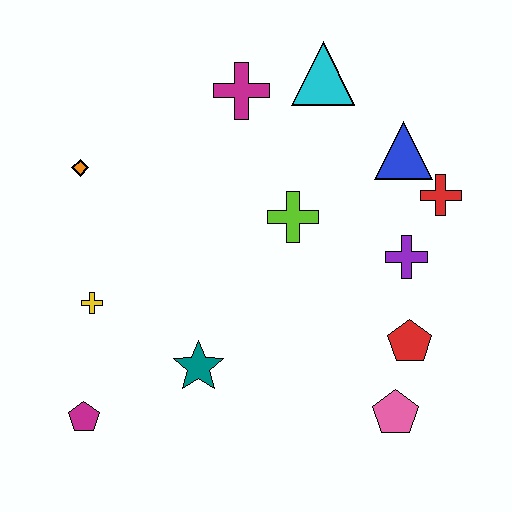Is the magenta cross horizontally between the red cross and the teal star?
Yes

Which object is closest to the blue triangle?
The red cross is closest to the blue triangle.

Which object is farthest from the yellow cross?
The red cross is farthest from the yellow cross.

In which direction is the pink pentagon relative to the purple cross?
The pink pentagon is below the purple cross.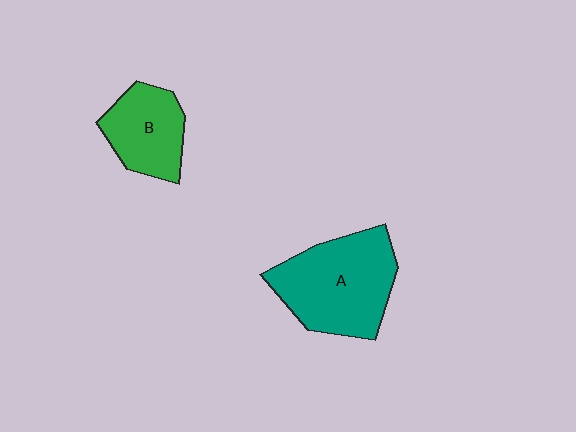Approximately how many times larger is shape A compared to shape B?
Approximately 1.6 times.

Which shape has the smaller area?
Shape B (green).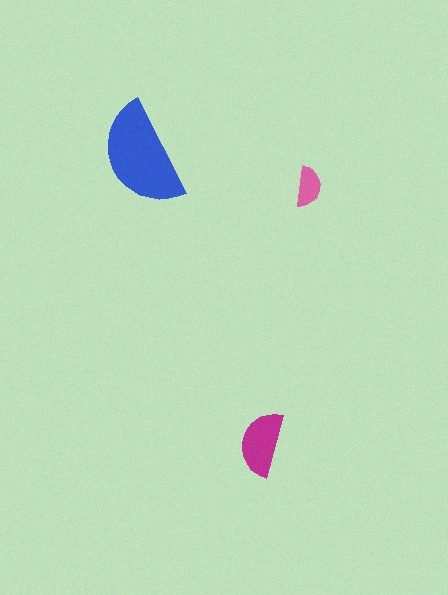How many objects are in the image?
There are 3 objects in the image.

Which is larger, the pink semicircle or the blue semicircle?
The blue one.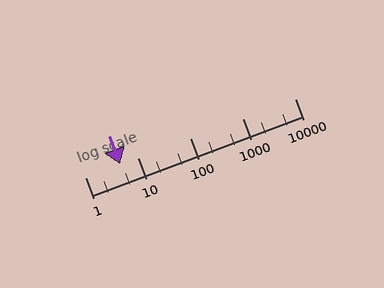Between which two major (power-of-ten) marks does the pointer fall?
The pointer is between 1 and 10.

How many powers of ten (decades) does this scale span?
The scale spans 4 decades, from 1 to 10000.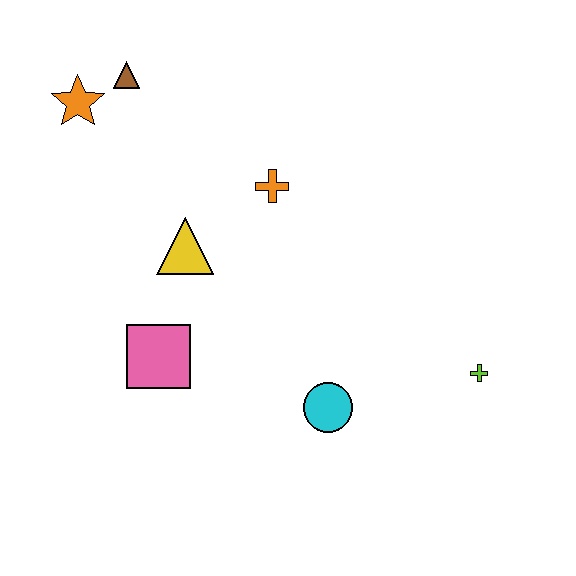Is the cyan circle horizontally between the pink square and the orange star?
No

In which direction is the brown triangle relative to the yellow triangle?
The brown triangle is above the yellow triangle.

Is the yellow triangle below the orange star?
Yes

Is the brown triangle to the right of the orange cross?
No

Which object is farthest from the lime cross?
The orange star is farthest from the lime cross.